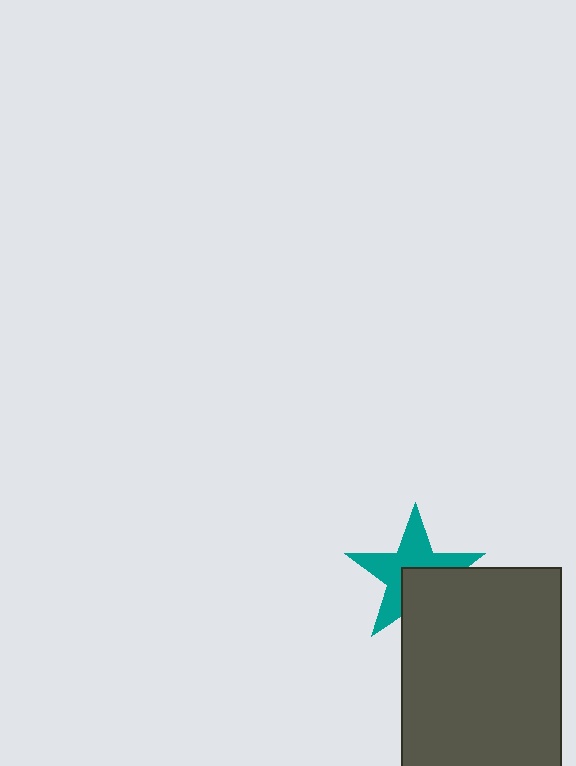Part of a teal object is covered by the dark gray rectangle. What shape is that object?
It is a star.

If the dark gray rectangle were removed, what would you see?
You would see the complete teal star.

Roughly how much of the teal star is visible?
About half of it is visible (roughly 61%).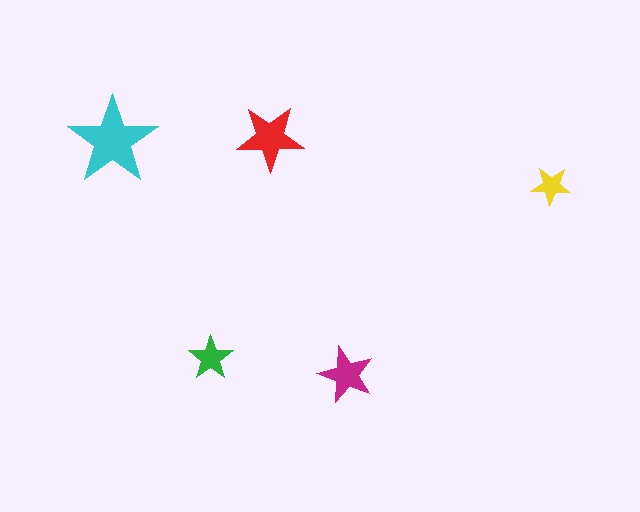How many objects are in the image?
There are 5 objects in the image.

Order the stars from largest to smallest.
the cyan one, the red one, the magenta one, the green one, the yellow one.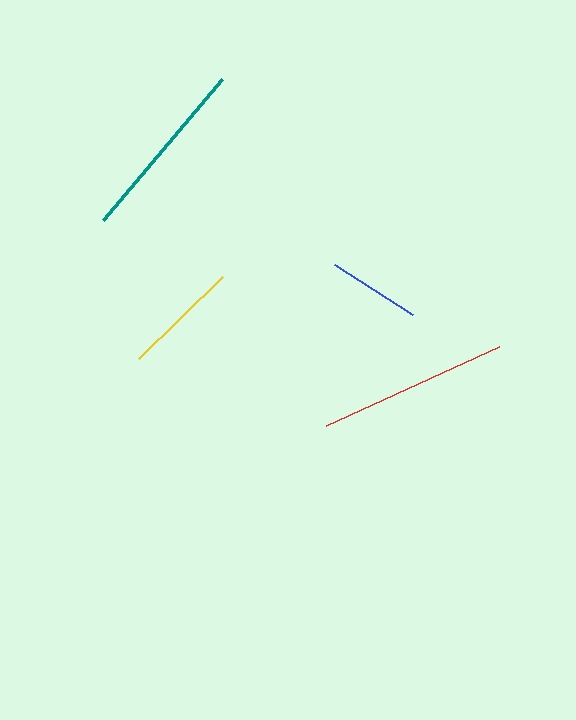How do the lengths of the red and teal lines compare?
The red and teal lines are approximately the same length.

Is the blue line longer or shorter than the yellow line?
The yellow line is longer than the blue line.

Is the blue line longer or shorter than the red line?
The red line is longer than the blue line.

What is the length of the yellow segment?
The yellow segment is approximately 117 pixels long.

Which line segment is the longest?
The red line is the longest at approximately 190 pixels.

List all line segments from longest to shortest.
From longest to shortest: red, teal, yellow, blue.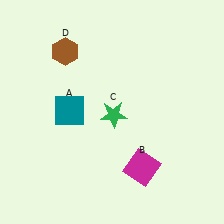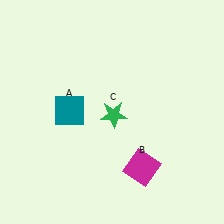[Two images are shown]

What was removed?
The brown hexagon (D) was removed in Image 2.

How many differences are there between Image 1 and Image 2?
There is 1 difference between the two images.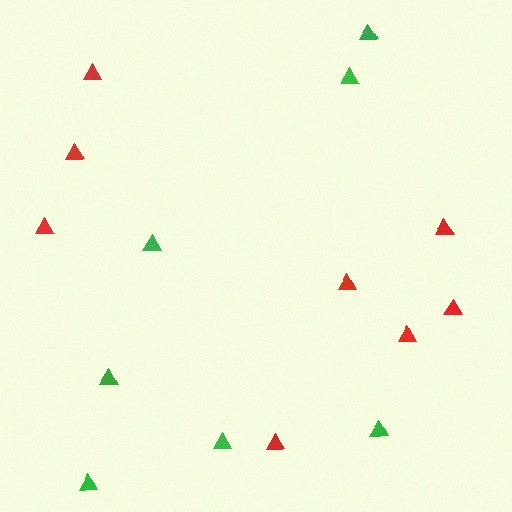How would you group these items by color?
There are 2 groups: one group of red triangles (8) and one group of green triangles (7).